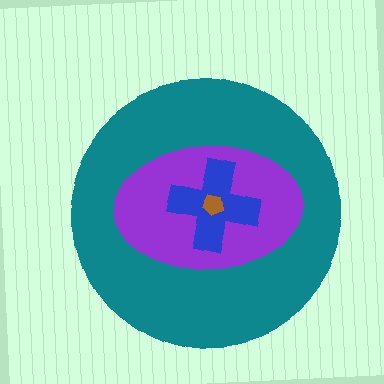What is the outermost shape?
The teal circle.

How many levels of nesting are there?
4.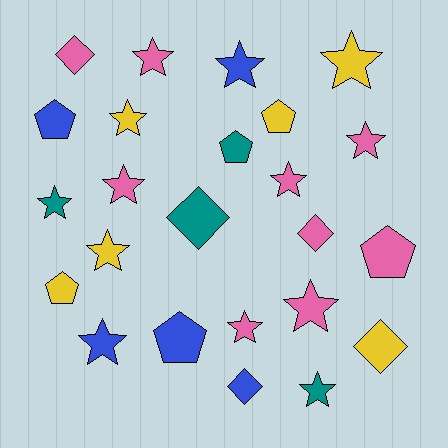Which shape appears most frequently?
Star, with 13 objects.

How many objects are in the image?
There are 24 objects.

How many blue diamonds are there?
There is 1 blue diamond.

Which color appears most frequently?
Pink, with 9 objects.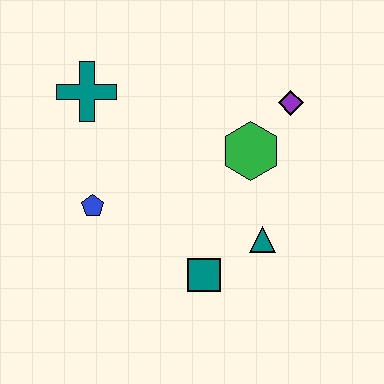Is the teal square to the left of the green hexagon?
Yes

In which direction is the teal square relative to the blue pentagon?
The teal square is to the right of the blue pentagon.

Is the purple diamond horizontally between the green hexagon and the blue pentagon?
No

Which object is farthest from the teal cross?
The teal triangle is farthest from the teal cross.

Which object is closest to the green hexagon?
The purple diamond is closest to the green hexagon.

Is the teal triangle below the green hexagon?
Yes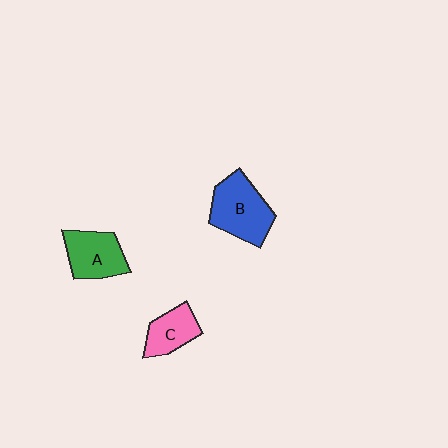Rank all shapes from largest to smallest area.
From largest to smallest: B (blue), A (green), C (pink).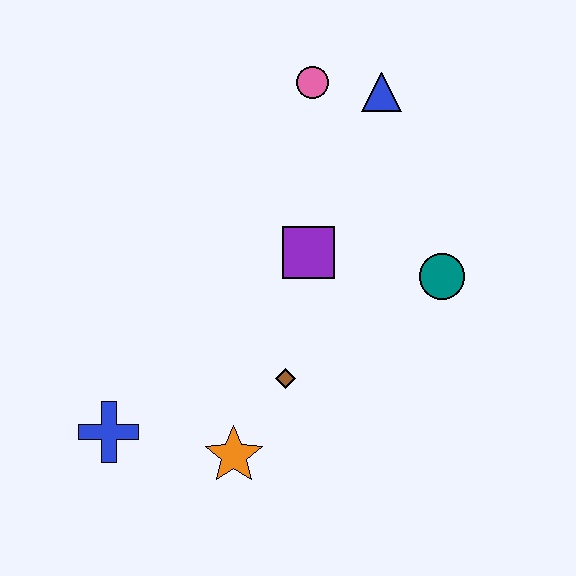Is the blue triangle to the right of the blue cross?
Yes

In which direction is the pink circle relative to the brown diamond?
The pink circle is above the brown diamond.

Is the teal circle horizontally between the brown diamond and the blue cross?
No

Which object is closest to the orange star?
The brown diamond is closest to the orange star.